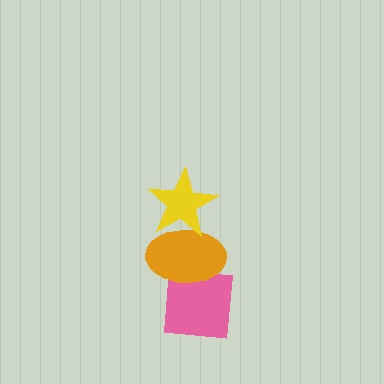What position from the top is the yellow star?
The yellow star is 1st from the top.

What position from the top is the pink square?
The pink square is 3rd from the top.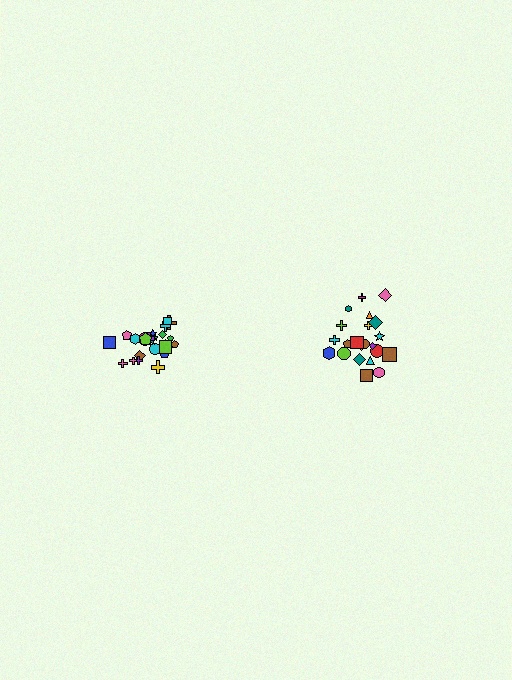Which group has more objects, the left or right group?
The left group.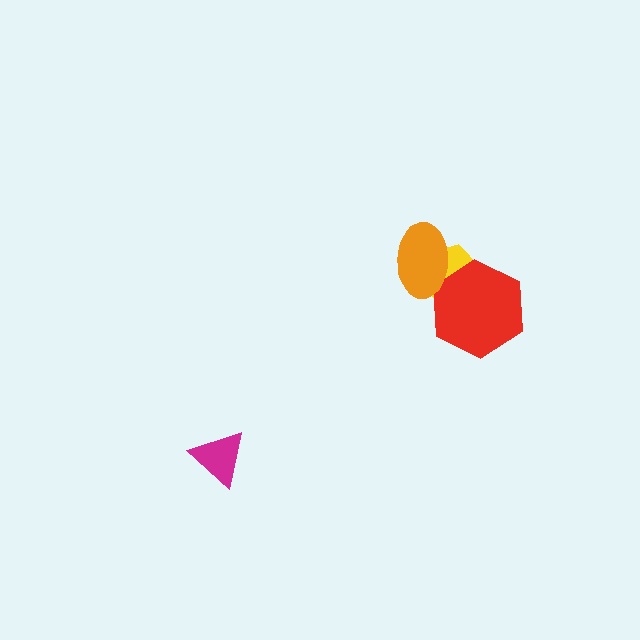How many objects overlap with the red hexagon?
2 objects overlap with the red hexagon.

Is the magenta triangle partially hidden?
No, no other shape covers it.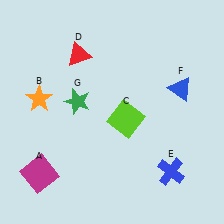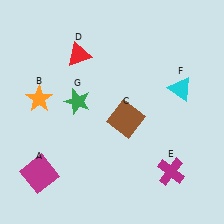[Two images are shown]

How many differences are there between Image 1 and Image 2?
There are 3 differences between the two images.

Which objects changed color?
C changed from lime to brown. E changed from blue to magenta. F changed from blue to cyan.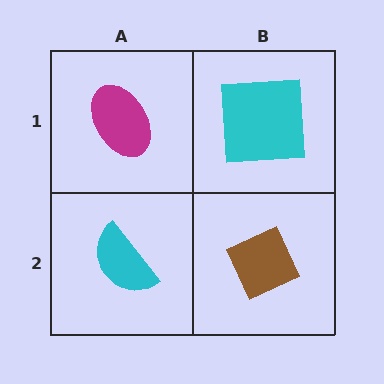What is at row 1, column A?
A magenta ellipse.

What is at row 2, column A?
A cyan semicircle.